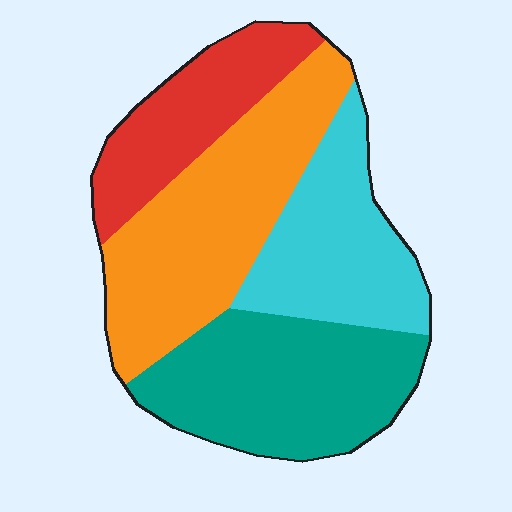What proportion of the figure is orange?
Orange takes up about one third (1/3) of the figure.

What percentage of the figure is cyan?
Cyan covers about 20% of the figure.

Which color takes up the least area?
Red, at roughly 20%.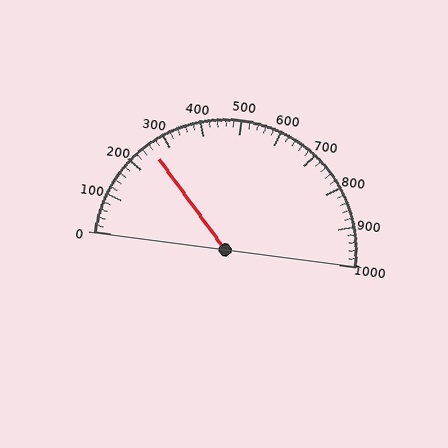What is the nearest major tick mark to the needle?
The nearest major tick mark is 300.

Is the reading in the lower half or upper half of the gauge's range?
The reading is in the lower half of the range (0 to 1000).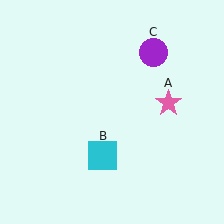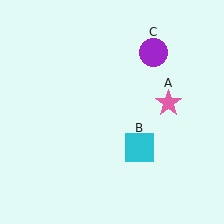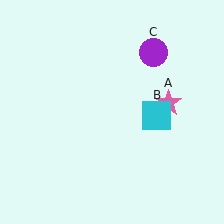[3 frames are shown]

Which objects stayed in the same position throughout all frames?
Pink star (object A) and purple circle (object C) remained stationary.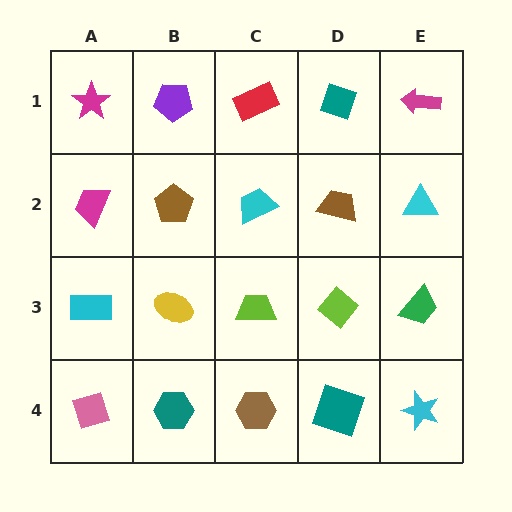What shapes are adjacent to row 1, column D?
A brown trapezoid (row 2, column D), a red rectangle (row 1, column C), a magenta arrow (row 1, column E).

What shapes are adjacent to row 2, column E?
A magenta arrow (row 1, column E), a green trapezoid (row 3, column E), a brown trapezoid (row 2, column D).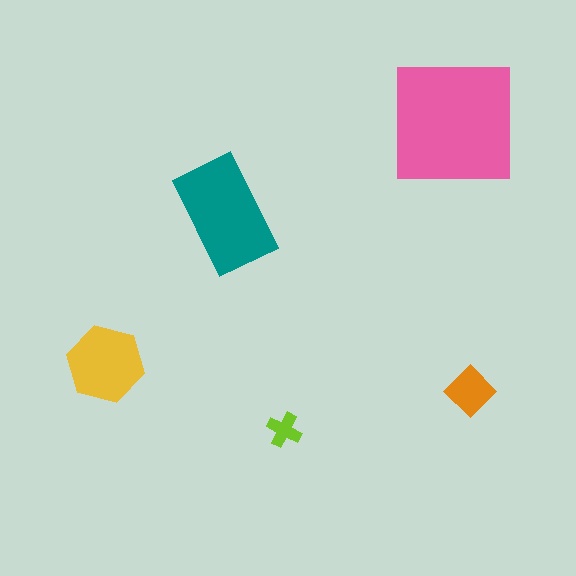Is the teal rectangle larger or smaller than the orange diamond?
Larger.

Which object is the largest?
The pink square.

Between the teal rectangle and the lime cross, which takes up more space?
The teal rectangle.